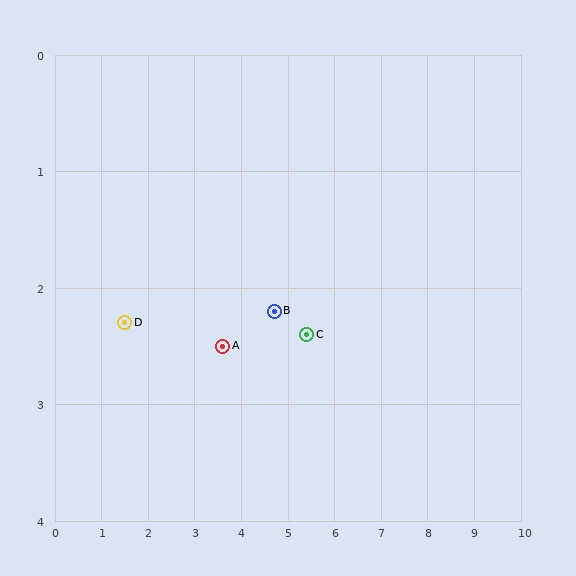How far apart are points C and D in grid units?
Points C and D are about 3.9 grid units apart.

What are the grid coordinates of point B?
Point B is at approximately (4.7, 2.2).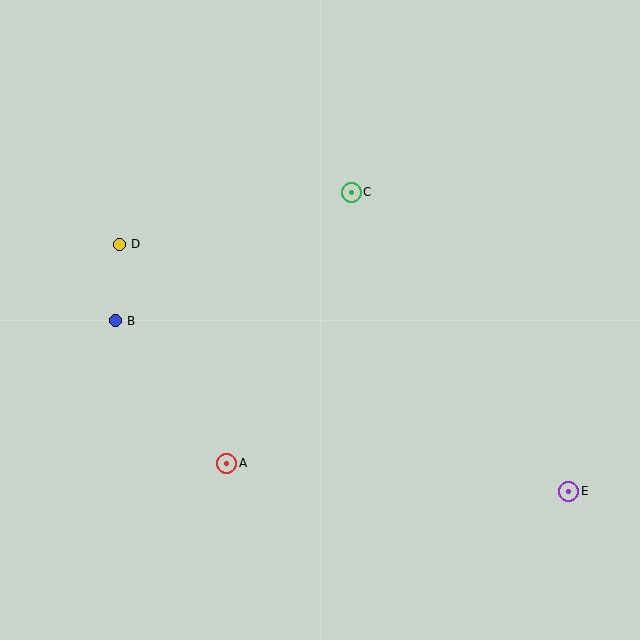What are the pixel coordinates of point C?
Point C is at (351, 192).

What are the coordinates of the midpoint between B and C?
The midpoint between B and C is at (233, 257).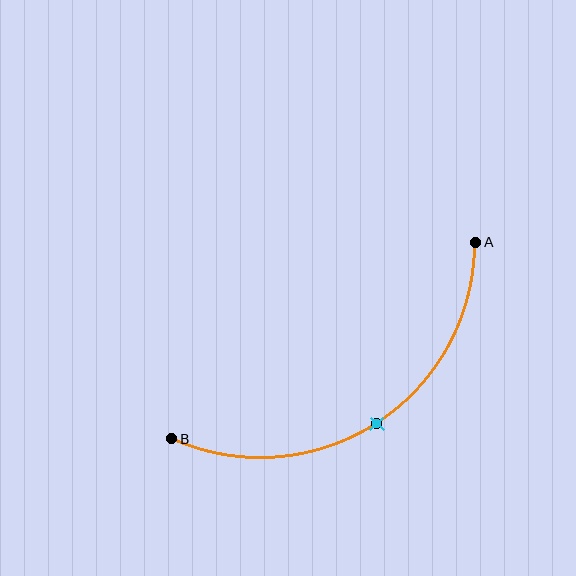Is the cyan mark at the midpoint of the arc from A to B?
Yes. The cyan mark lies on the arc at equal arc-length from both A and B — it is the arc midpoint.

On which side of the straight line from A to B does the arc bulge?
The arc bulges below the straight line connecting A and B.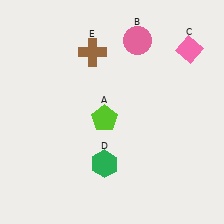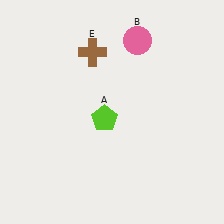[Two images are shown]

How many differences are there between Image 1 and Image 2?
There are 2 differences between the two images.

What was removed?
The green hexagon (D), the pink diamond (C) were removed in Image 2.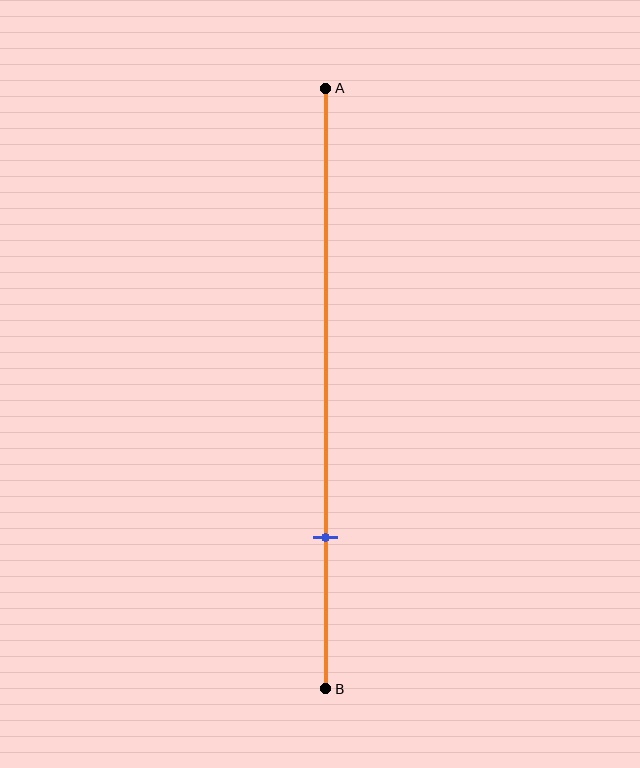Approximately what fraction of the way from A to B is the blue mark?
The blue mark is approximately 75% of the way from A to B.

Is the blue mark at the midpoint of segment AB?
No, the mark is at about 75% from A, not at the 50% midpoint.